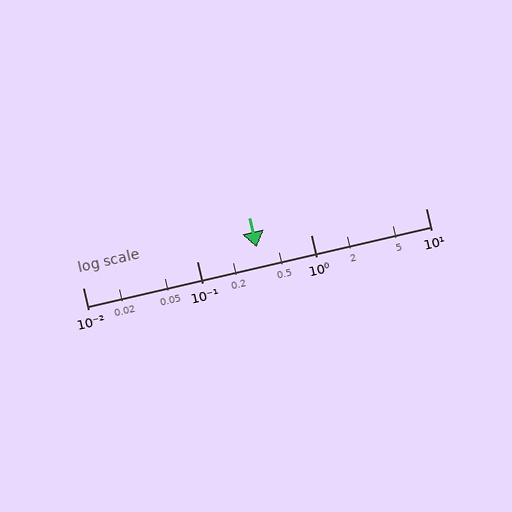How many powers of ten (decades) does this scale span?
The scale spans 3 decades, from 0.01 to 10.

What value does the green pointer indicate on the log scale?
The pointer indicates approximately 0.33.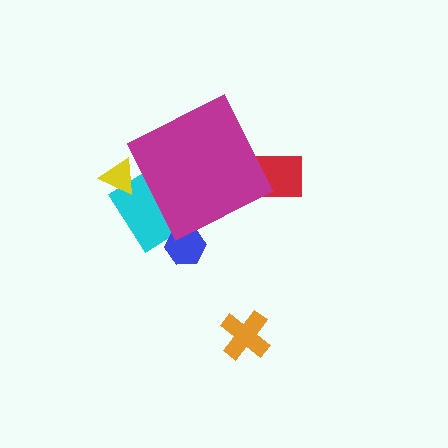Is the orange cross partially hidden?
No, the orange cross is fully visible.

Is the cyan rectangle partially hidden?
Yes, the cyan rectangle is partially hidden behind the magenta diamond.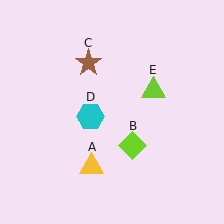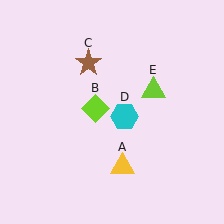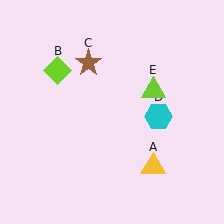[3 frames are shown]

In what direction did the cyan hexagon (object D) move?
The cyan hexagon (object D) moved right.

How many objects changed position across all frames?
3 objects changed position: yellow triangle (object A), lime diamond (object B), cyan hexagon (object D).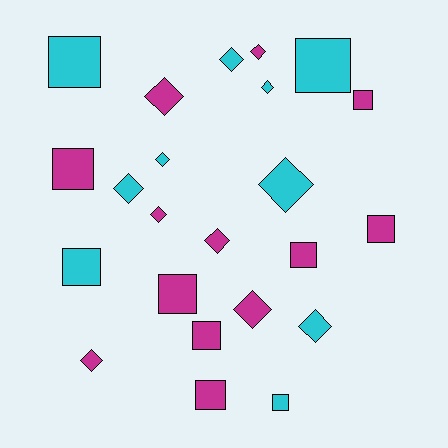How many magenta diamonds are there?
There are 6 magenta diamonds.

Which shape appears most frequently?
Diamond, with 12 objects.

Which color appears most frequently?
Magenta, with 13 objects.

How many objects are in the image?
There are 23 objects.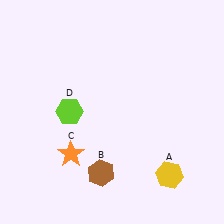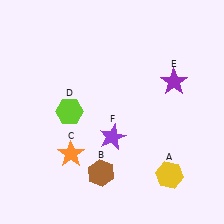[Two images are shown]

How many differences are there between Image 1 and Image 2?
There are 2 differences between the two images.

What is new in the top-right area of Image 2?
A purple star (E) was added in the top-right area of Image 2.